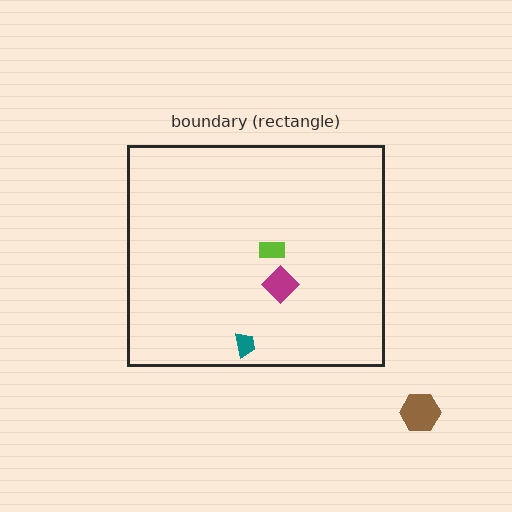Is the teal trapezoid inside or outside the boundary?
Inside.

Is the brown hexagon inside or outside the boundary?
Outside.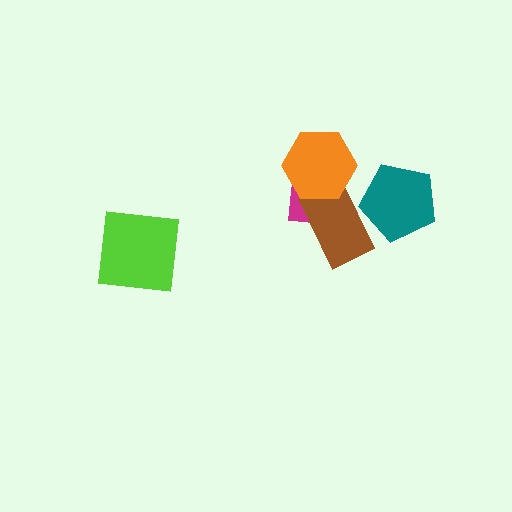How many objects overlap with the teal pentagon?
1 object overlaps with the teal pentagon.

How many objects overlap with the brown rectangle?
3 objects overlap with the brown rectangle.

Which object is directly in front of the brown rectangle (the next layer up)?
The teal pentagon is directly in front of the brown rectangle.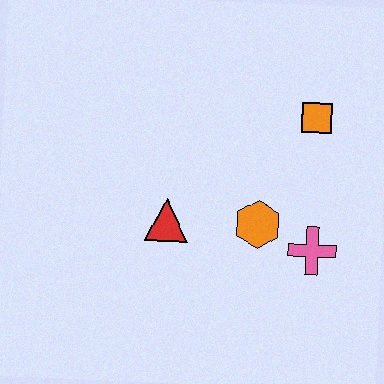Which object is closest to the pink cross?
The orange hexagon is closest to the pink cross.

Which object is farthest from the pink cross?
The red triangle is farthest from the pink cross.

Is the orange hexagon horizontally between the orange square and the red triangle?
Yes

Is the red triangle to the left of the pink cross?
Yes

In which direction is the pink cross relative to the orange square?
The pink cross is below the orange square.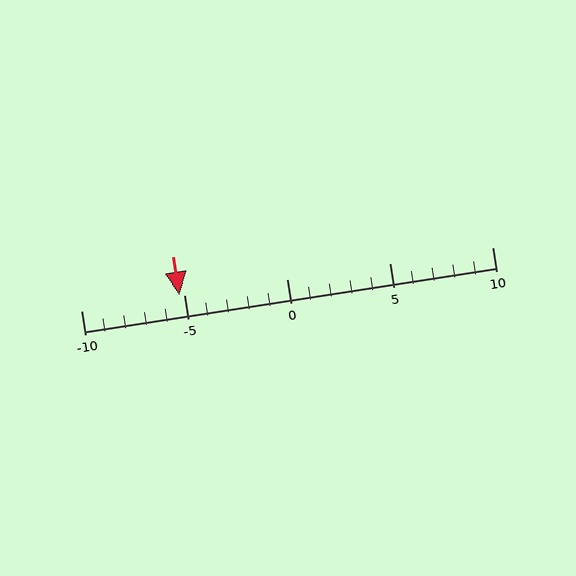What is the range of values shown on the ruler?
The ruler shows values from -10 to 10.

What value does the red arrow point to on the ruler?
The red arrow points to approximately -5.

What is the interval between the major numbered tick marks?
The major tick marks are spaced 5 units apart.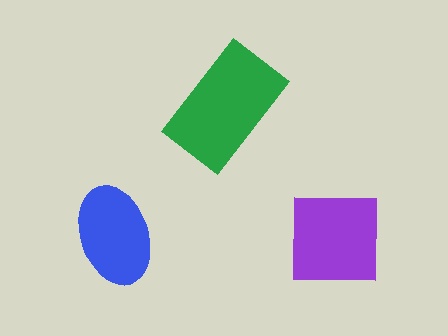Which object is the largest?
The green rectangle.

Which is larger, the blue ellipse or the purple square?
The purple square.